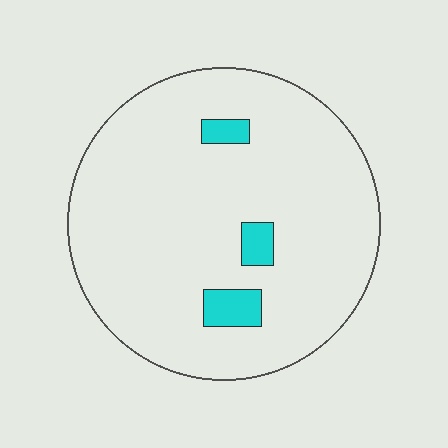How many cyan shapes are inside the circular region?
3.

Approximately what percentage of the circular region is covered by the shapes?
Approximately 5%.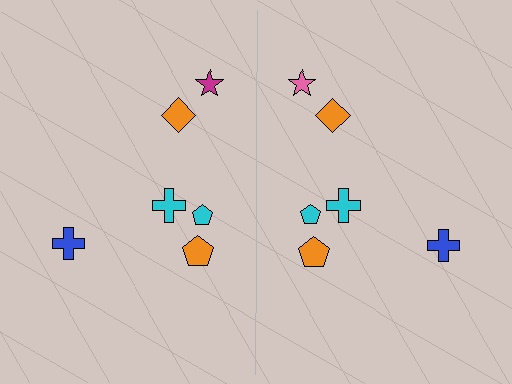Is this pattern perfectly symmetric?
No, the pattern is not perfectly symmetric. The pink star on the right side breaks the symmetry — its mirror counterpart is magenta.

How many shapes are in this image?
There are 12 shapes in this image.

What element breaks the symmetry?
The pink star on the right side breaks the symmetry — its mirror counterpart is magenta.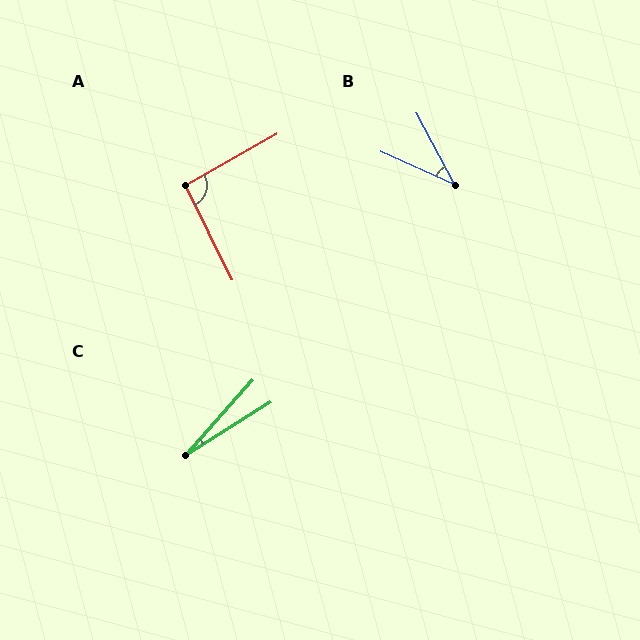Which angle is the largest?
A, at approximately 93 degrees.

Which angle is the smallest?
C, at approximately 16 degrees.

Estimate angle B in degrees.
Approximately 38 degrees.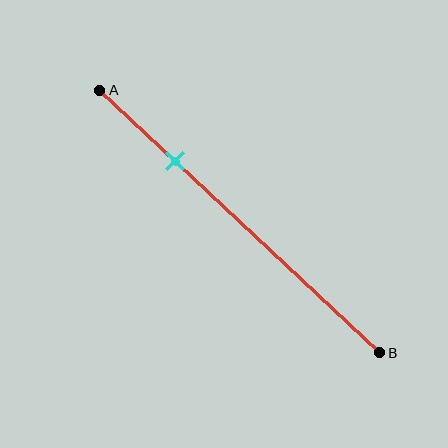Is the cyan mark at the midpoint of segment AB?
No, the mark is at about 25% from A, not at the 50% midpoint.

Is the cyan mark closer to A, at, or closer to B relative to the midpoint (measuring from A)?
The cyan mark is closer to point A than the midpoint of segment AB.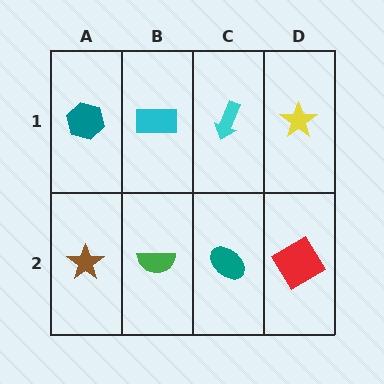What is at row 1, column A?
A teal hexagon.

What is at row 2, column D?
A red diamond.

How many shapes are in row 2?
4 shapes.